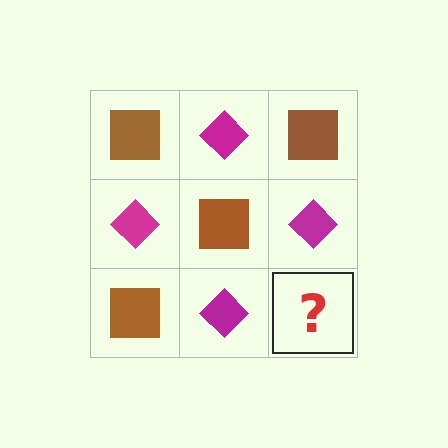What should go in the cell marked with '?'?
The missing cell should contain a brown square.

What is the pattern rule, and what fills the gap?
The rule is that it alternates brown square and magenta diamond in a checkerboard pattern. The gap should be filled with a brown square.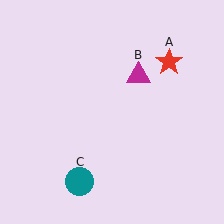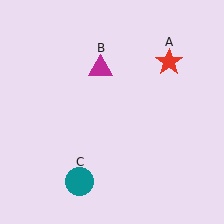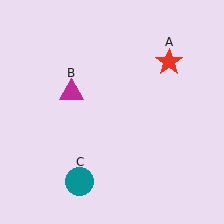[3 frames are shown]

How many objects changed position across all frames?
1 object changed position: magenta triangle (object B).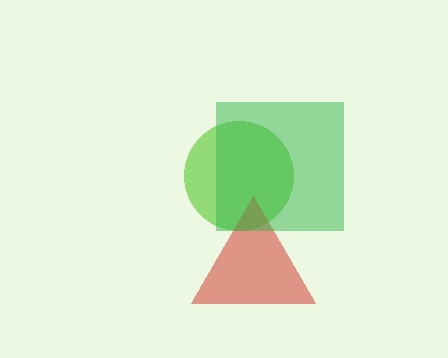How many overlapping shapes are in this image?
There are 3 overlapping shapes in the image.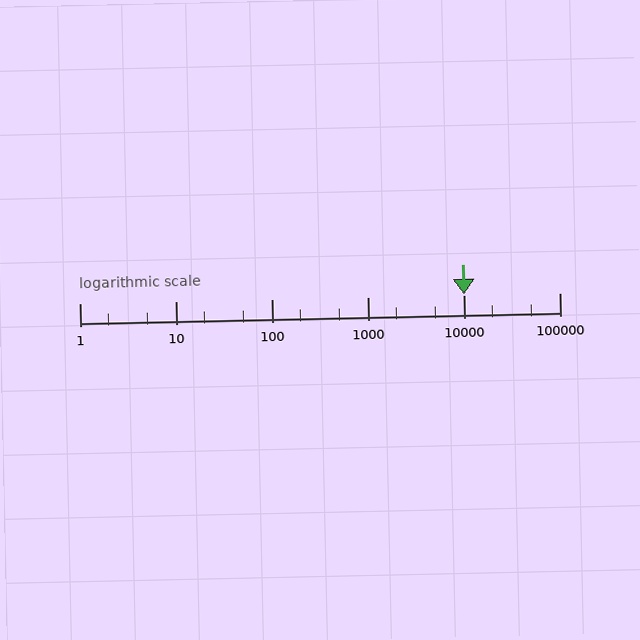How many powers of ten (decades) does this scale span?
The scale spans 5 decades, from 1 to 100000.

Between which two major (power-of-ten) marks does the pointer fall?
The pointer is between 10000 and 100000.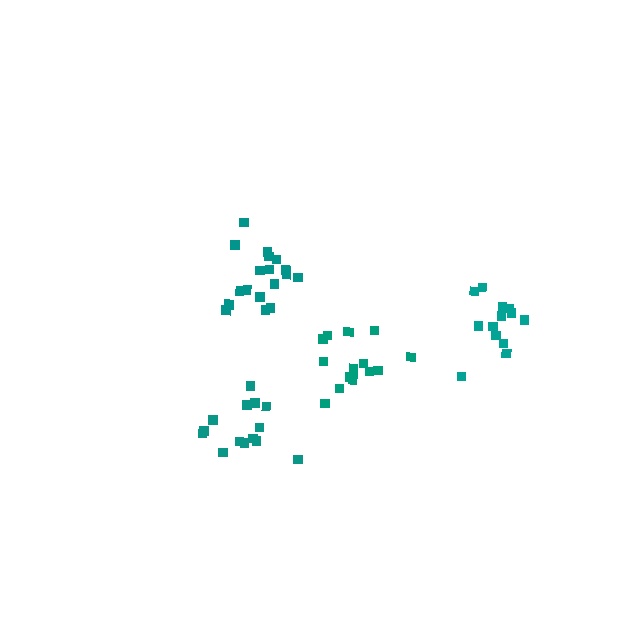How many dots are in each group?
Group 1: 14 dots, Group 2: 13 dots, Group 3: 16 dots, Group 4: 18 dots (61 total).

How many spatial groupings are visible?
There are 4 spatial groupings.